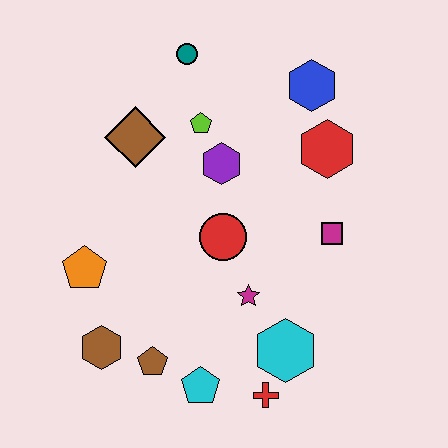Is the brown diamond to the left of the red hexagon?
Yes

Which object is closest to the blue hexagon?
The red hexagon is closest to the blue hexagon.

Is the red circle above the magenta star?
Yes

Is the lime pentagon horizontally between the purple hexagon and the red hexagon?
No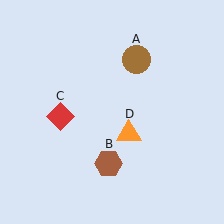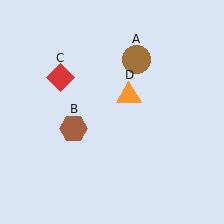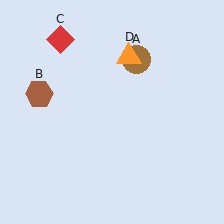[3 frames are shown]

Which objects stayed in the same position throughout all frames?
Brown circle (object A) remained stationary.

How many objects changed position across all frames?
3 objects changed position: brown hexagon (object B), red diamond (object C), orange triangle (object D).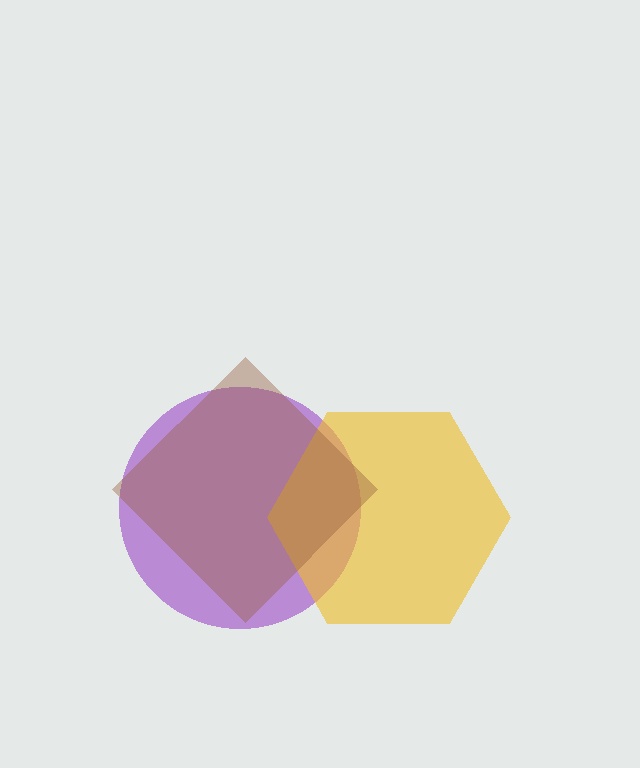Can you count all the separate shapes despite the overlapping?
Yes, there are 3 separate shapes.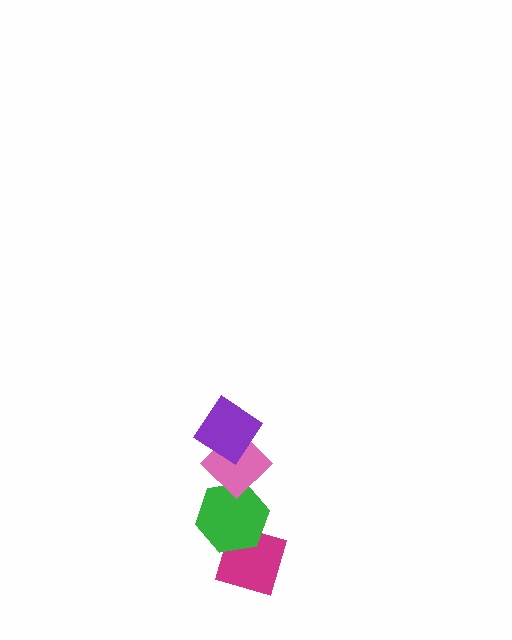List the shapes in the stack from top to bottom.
From top to bottom: the purple diamond, the pink diamond, the green hexagon, the magenta diamond.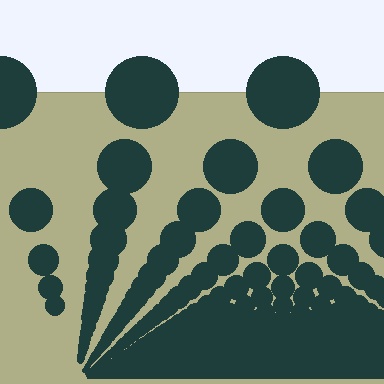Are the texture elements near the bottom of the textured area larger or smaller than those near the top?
Smaller. The gradient is inverted — elements near the bottom are smaller and denser.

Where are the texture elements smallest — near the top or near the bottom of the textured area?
Near the bottom.